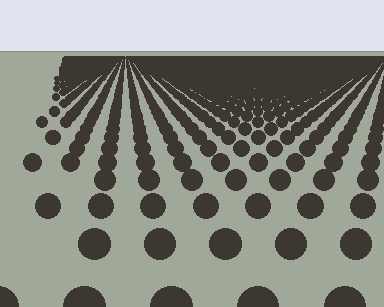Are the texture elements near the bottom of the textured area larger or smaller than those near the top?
Larger. Near the bottom, elements are closer to the viewer and appear at a bigger on-screen size.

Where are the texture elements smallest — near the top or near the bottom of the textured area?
Near the top.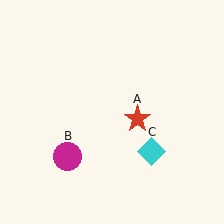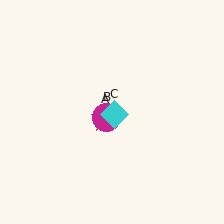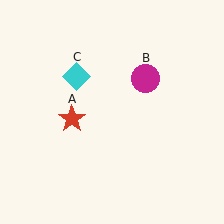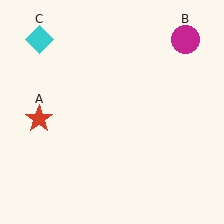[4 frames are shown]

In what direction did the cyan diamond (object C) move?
The cyan diamond (object C) moved up and to the left.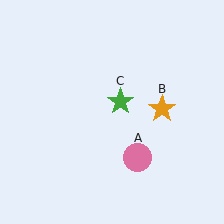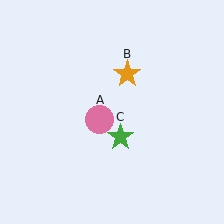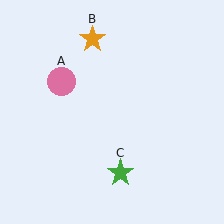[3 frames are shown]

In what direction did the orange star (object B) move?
The orange star (object B) moved up and to the left.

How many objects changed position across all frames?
3 objects changed position: pink circle (object A), orange star (object B), green star (object C).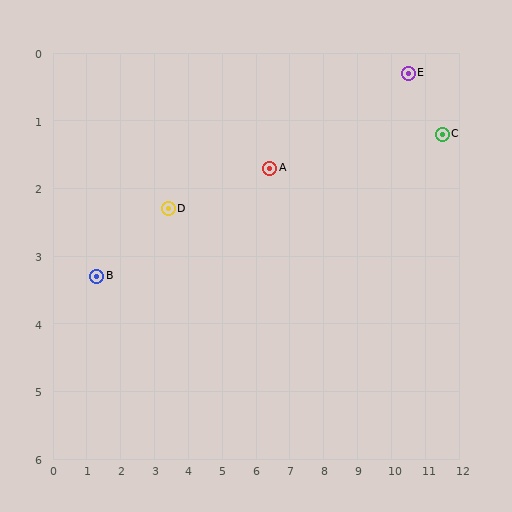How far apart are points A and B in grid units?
Points A and B are about 5.3 grid units apart.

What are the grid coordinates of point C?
Point C is at approximately (11.5, 1.2).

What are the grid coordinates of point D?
Point D is at approximately (3.4, 2.3).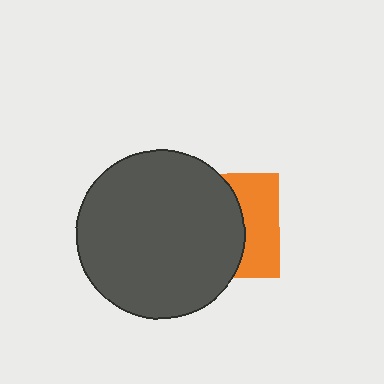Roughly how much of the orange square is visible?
A small part of it is visible (roughly 39%).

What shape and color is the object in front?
The object in front is a dark gray circle.